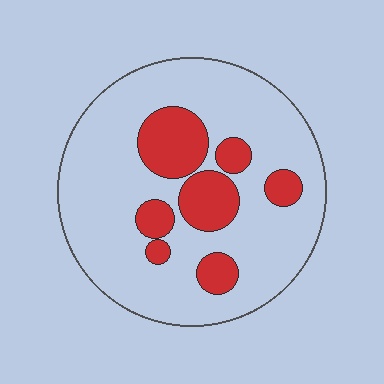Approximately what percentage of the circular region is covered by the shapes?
Approximately 20%.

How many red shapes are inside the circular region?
7.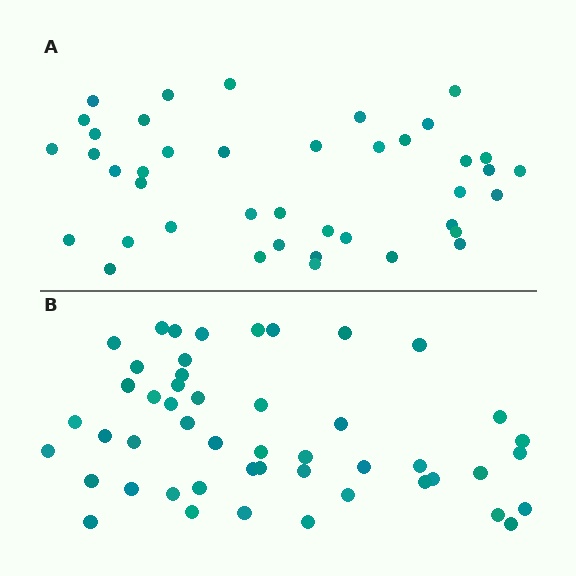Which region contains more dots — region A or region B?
Region B (the bottom region) has more dots.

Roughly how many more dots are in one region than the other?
Region B has roughly 8 or so more dots than region A.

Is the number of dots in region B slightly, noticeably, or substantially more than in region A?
Region B has only slightly more — the two regions are fairly close. The ratio is roughly 1.2 to 1.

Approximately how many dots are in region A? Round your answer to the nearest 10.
About 40 dots. (The exact count is 41, which rounds to 40.)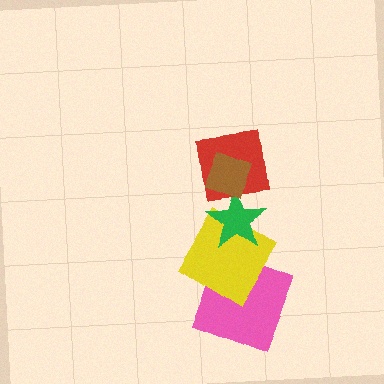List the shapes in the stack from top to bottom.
From top to bottom: the brown diamond, the red square, the green star, the yellow diamond, the pink square.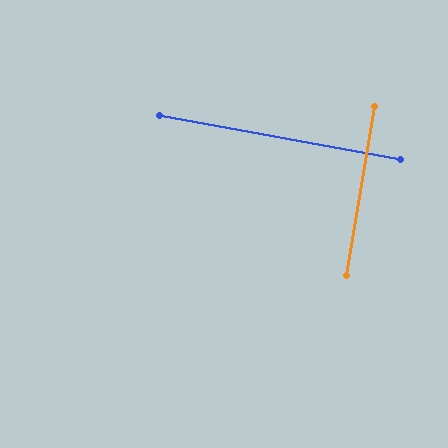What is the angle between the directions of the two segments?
Approximately 89 degrees.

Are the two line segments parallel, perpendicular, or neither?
Perpendicular — they meet at approximately 89°.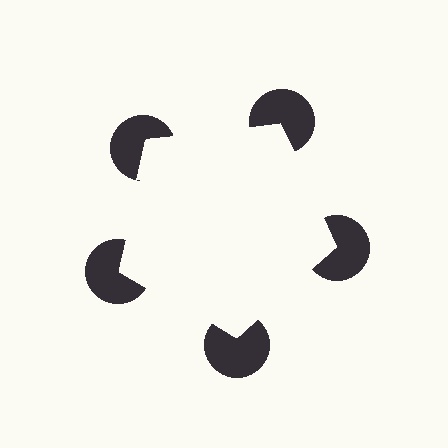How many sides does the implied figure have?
5 sides.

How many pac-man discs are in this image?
There are 5 — one at each vertex of the illusory pentagon.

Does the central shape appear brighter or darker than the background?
It typically appears slightly brighter than the background, even though no actual brightness change is drawn.